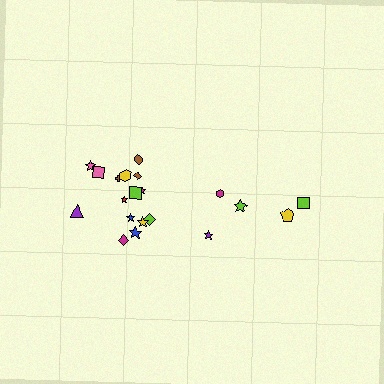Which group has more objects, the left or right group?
The left group.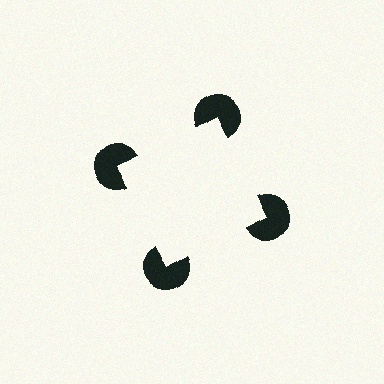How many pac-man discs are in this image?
There are 4 — one at each vertex of the illusory square.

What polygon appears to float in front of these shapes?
An illusory square — its edges are inferred from the aligned wedge cuts in the pac-man discs, not physically drawn.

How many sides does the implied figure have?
4 sides.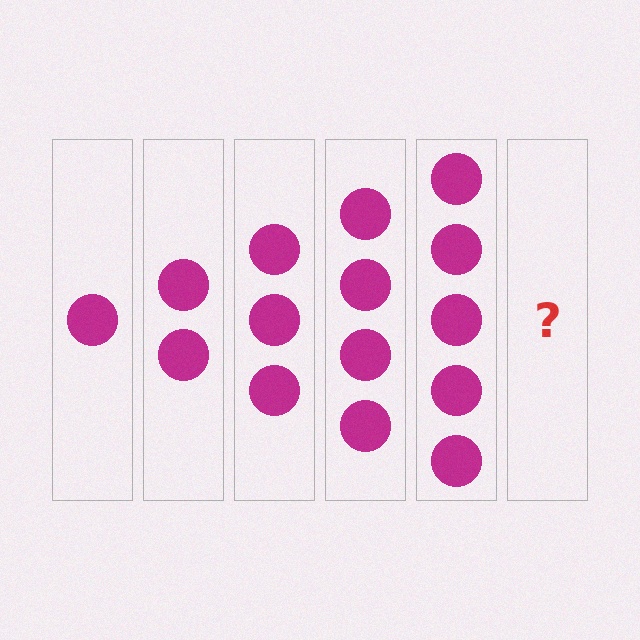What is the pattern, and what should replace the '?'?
The pattern is that each step adds one more circle. The '?' should be 6 circles.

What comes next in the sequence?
The next element should be 6 circles.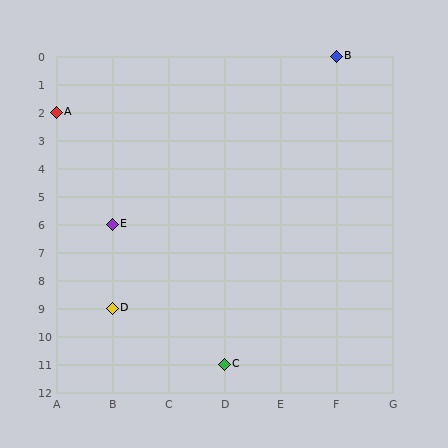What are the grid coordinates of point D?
Point D is at grid coordinates (B, 9).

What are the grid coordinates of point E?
Point E is at grid coordinates (B, 6).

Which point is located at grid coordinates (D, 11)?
Point C is at (D, 11).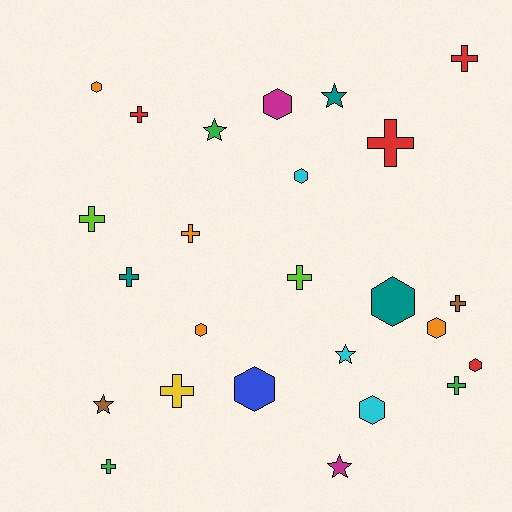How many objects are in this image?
There are 25 objects.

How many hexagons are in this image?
There are 9 hexagons.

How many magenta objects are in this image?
There are 2 magenta objects.